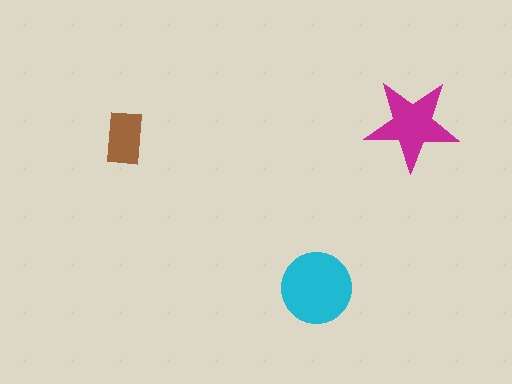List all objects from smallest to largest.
The brown rectangle, the magenta star, the cyan circle.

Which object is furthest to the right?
The magenta star is rightmost.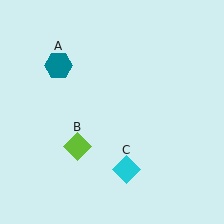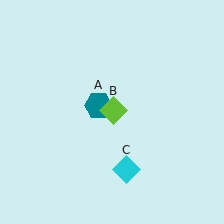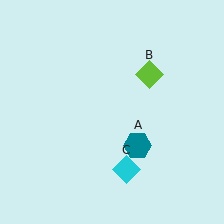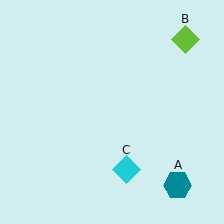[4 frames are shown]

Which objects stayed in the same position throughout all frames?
Cyan diamond (object C) remained stationary.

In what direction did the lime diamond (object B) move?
The lime diamond (object B) moved up and to the right.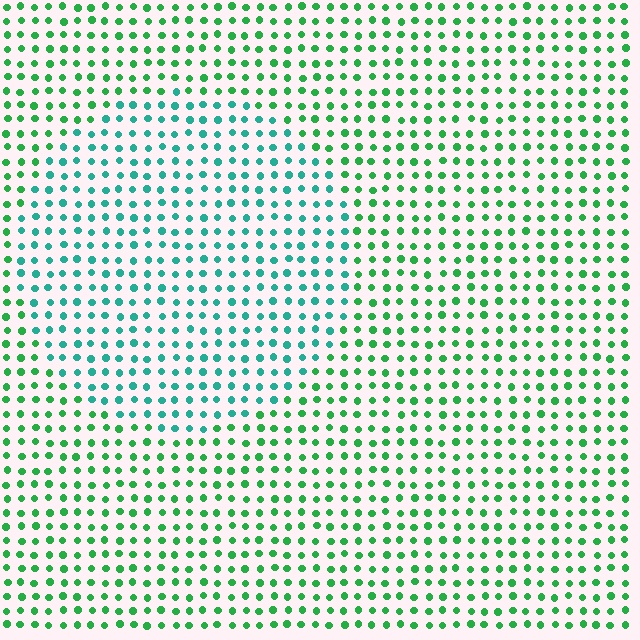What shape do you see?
I see a circle.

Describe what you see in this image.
The image is filled with small green elements in a uniform arrangement. A circle-shaped region is visible where the elements are tinted to a slightly different hue, forming a subtle color boundary.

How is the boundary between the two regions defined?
The boundary is defined purely by a slight shift in hue (about 36 degrees). Spacing, size, and orientation are identical on both sides.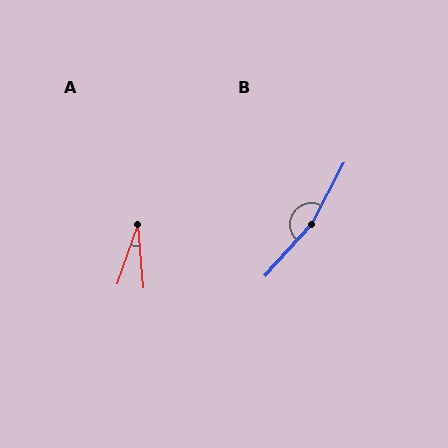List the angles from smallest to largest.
A (24°), B (166°).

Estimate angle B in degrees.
Approximately 166 degrees.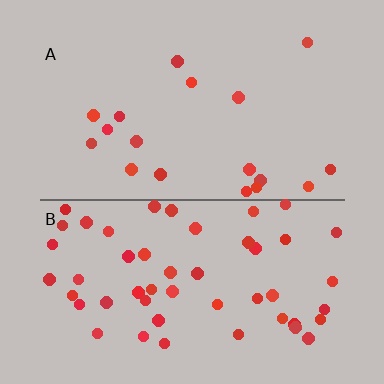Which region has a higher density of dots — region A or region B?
B (the bottom).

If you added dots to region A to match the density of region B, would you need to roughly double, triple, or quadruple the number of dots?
Approximately triple.